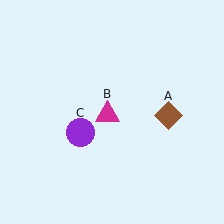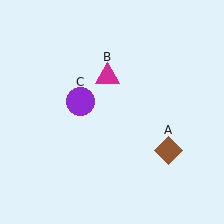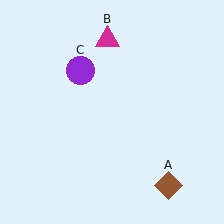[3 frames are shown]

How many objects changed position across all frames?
3 objects changed position: brown diamond (object A), magenta triangle (object B), purple circle (object C).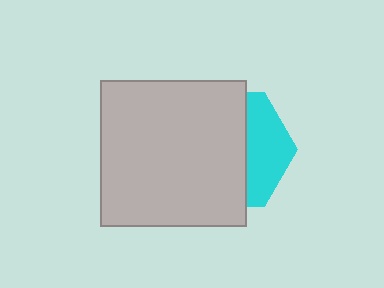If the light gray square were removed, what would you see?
You would see the complete cyan hexagon.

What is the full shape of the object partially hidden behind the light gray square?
The partially hidden object is a cyan hexagon.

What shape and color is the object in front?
The object in front is a light gray square.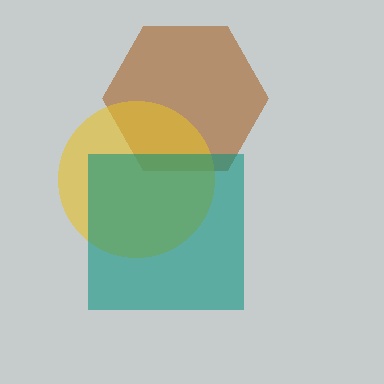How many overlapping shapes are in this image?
There are 3 overlapping shapes in the image.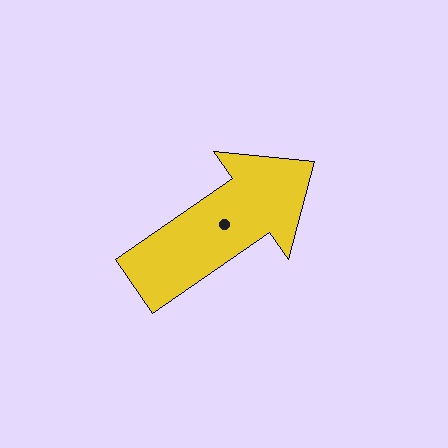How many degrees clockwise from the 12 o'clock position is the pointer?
Approximately 55 degrees.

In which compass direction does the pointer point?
Northeast.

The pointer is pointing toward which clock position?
Roughly 2 o'clock.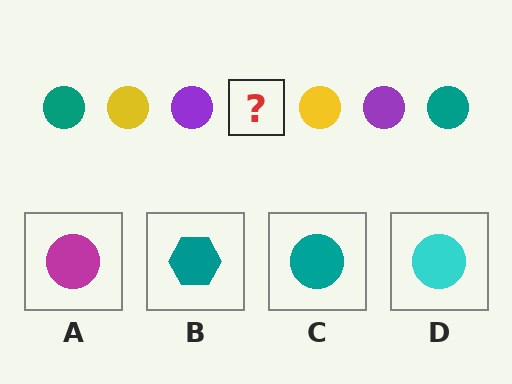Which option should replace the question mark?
Option C.